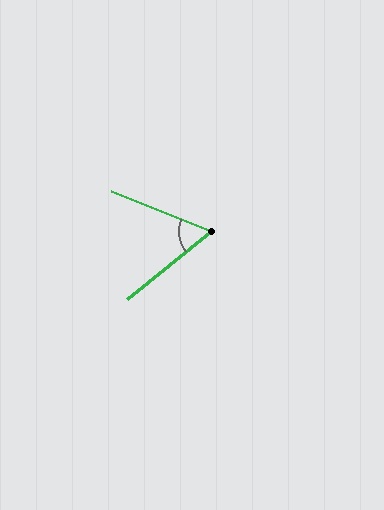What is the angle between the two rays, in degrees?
Approximately 61 degrees.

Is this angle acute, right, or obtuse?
It is acute.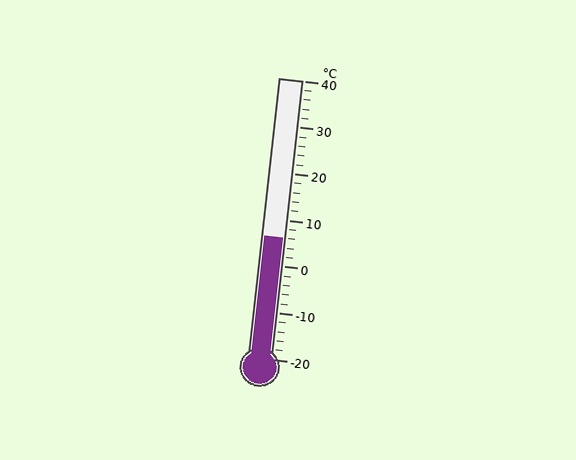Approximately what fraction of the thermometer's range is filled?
The thermometer is filled to approximately 45% of its range.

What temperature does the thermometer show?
The thermometer shows approximately 6°C.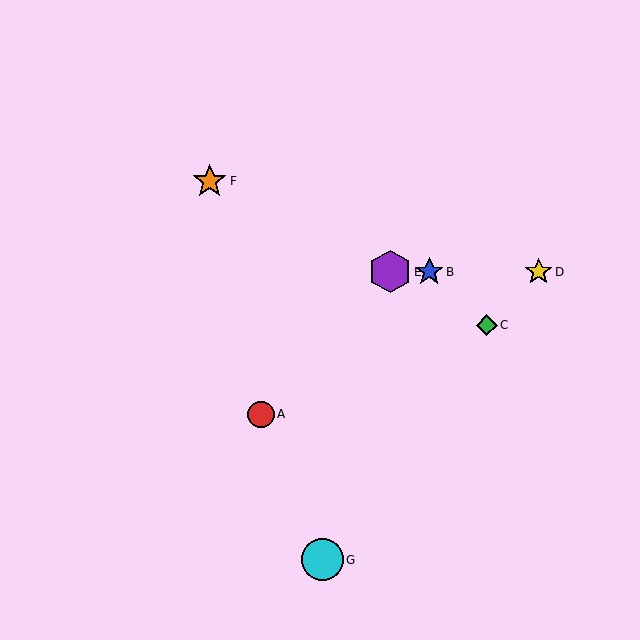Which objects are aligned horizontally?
Objects B, D, E are aligned horizontally.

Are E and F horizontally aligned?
No, E is at y≈272 and F is at y≈181.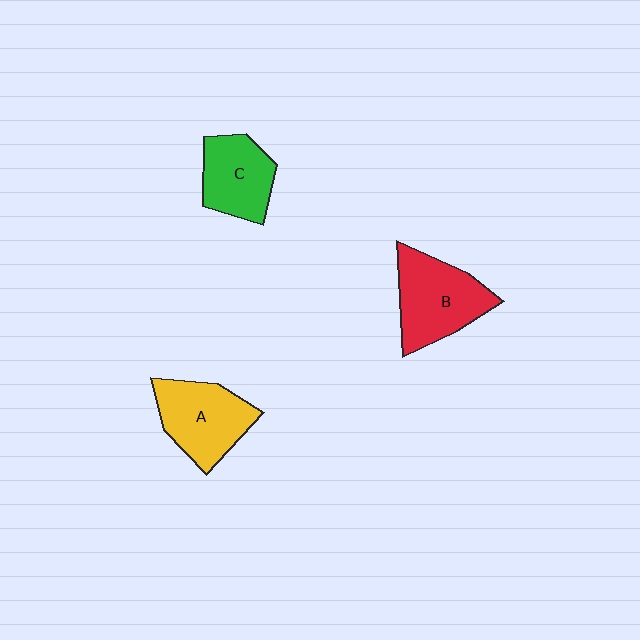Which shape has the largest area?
Shape B (red).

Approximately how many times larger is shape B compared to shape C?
Approximately 1.3 times.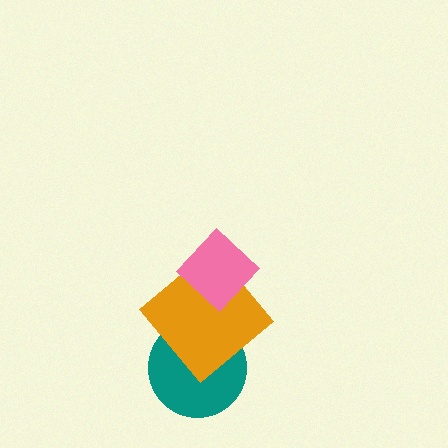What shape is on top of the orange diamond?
The pink diamond is on top of the orange diamond.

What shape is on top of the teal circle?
The orange diamond is on top of the teal circle.